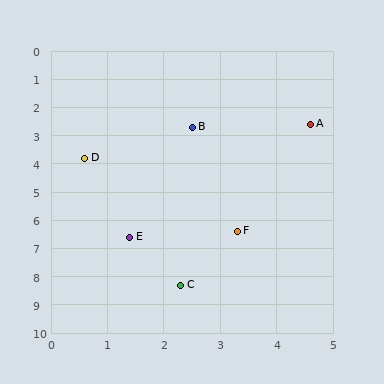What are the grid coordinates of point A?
Point A is at approximately (4.6, 2.6).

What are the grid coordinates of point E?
Point E is at approximately (1.4, 6.6).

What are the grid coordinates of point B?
Point B is at approximately (2.5, 2.7).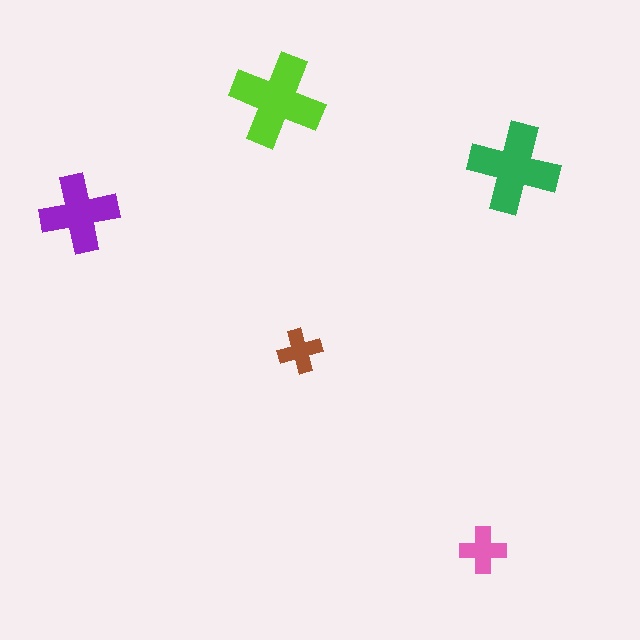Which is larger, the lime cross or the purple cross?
The lime one.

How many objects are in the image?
There are 5 objects in the image.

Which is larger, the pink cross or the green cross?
The green one.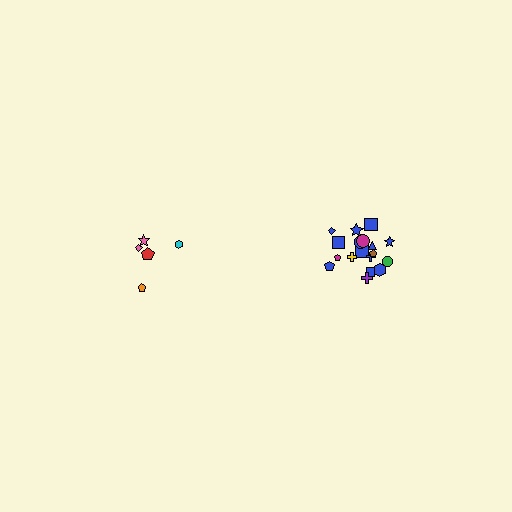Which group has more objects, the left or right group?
The right group.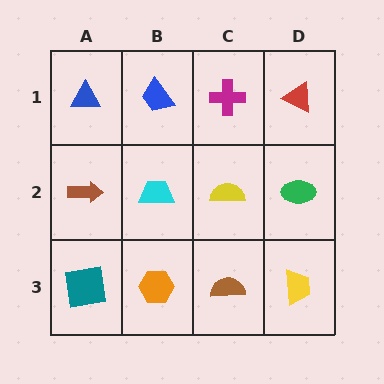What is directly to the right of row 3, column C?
A yellow trapezoid.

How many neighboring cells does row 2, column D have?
3.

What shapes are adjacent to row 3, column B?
A cyan trapezoid (row 2, column B), a teal square (row 3, column A), a brown semicircle (row 3, column C).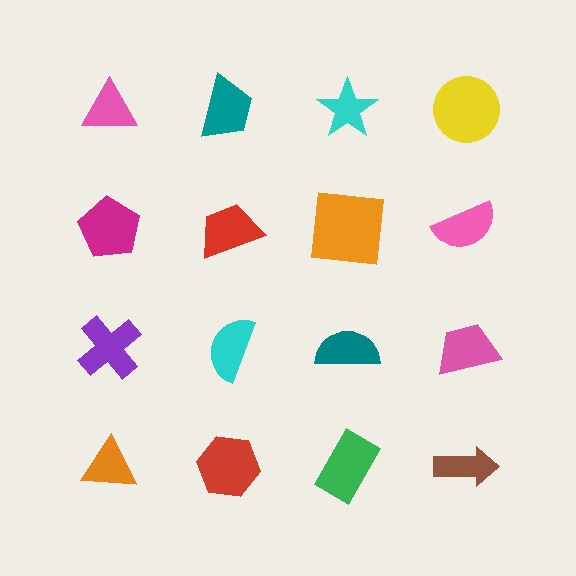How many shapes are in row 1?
4 shapes.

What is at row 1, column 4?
A yellow circle.